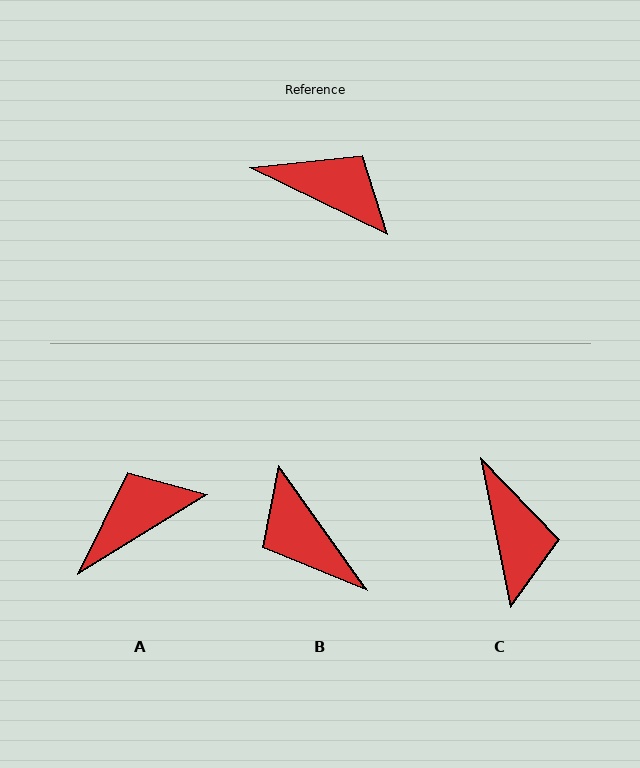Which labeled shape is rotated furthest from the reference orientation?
B, about 151 degrees away.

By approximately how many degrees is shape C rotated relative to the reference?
Approximately 53 degrees clockwise.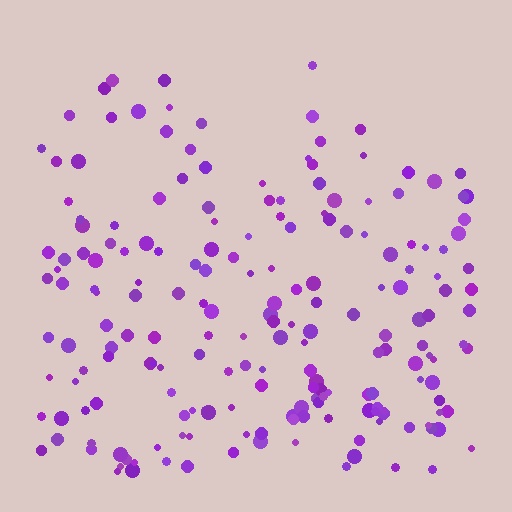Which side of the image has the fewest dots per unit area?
The top.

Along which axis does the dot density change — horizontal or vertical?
Vertical.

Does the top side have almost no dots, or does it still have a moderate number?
Still a moderate number, just noticeably fewer than the bottom.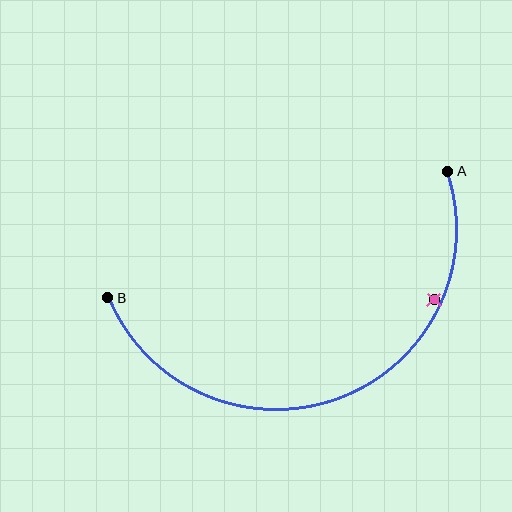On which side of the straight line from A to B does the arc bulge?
The arc bulges below the straight line connecting A and B.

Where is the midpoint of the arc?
The arc midpoint is the point on the curve farthest from the straight line joining A and B. It sits below that line.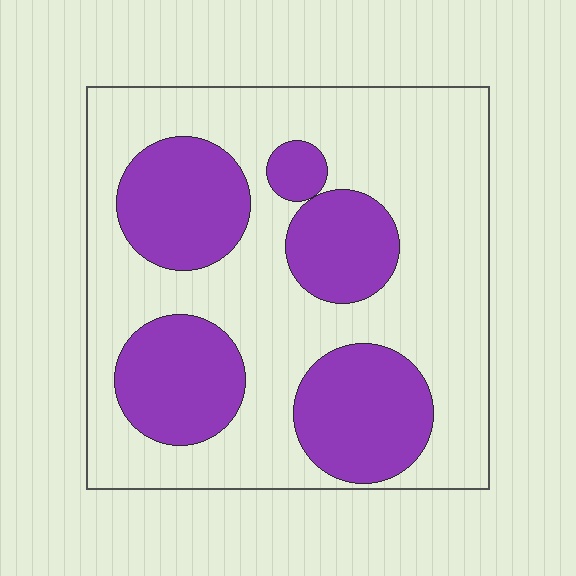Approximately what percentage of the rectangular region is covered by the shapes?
Approximately 35%.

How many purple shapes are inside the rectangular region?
5.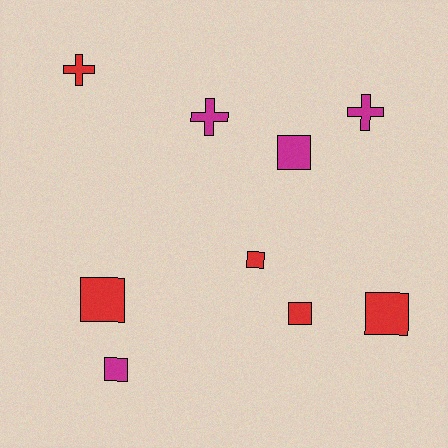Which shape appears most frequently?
Square, with 6 objects.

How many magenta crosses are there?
There are 2 magenta crosses.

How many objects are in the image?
There are 9 objects.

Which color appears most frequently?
Red, with 5 objects.